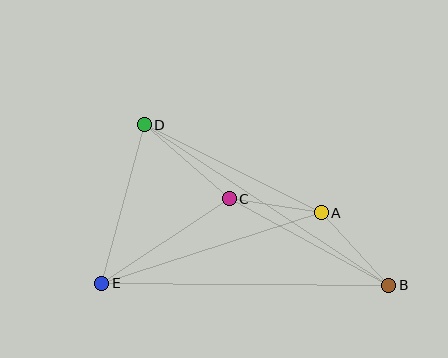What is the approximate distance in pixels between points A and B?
The distance between A and B is approximately 99 pixels.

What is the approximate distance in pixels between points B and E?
The distance between B and E is approximately 287 pixels.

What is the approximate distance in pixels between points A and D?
The distance between A and D is approximately 197 pixels.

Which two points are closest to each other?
Points A and C are closest to each other.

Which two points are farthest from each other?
Points B and D are farthest from each other.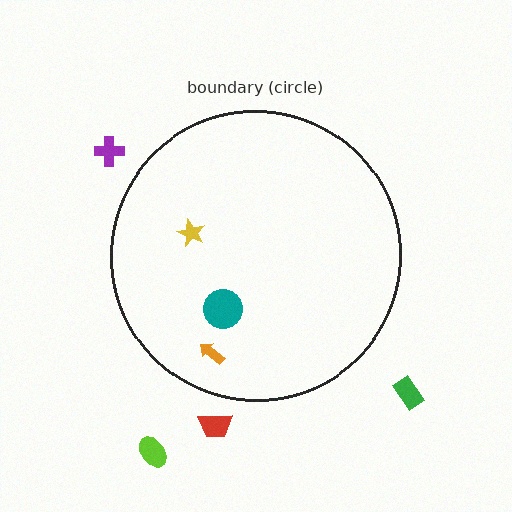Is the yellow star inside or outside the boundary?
Inside.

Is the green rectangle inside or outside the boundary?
Outside.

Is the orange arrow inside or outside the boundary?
Inside.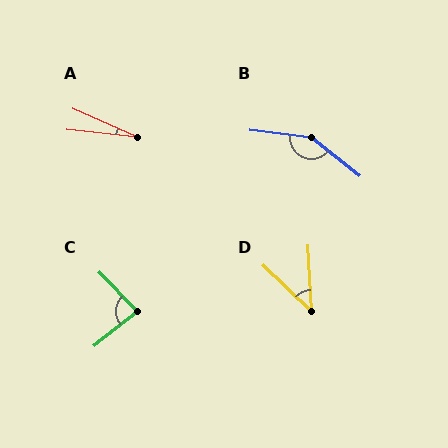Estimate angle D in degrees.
Approximately 43 degrees.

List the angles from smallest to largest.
A (18°), D (43°), C (83°), B (148°).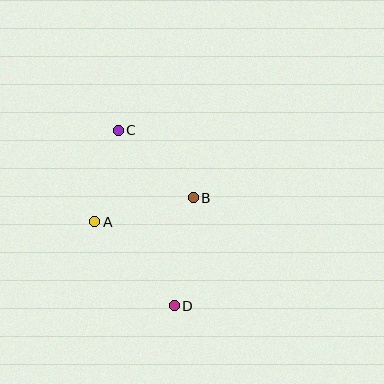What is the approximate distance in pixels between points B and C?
The distance between B and C is approximately 101 pixels.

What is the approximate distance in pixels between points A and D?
The distance between A and D is approximately 115 pixels.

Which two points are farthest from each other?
Points C and D are farthest from each other.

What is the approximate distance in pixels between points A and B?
The distance between A and B is approximately 101 pixels.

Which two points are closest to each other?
Points A and C are closest to each other.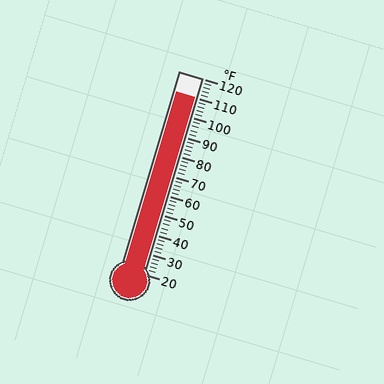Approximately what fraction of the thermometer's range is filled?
The thermometer is filled to approximately 90% of its range.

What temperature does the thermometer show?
The thermometer shows approximately 110°F.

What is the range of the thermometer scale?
The thermometer scale ranges from 20°F to 120°F.